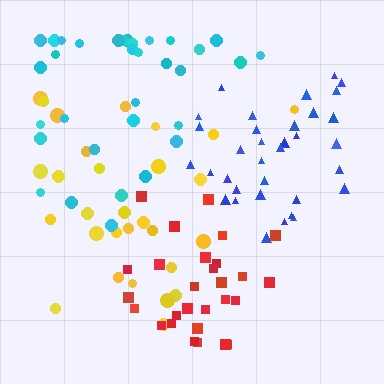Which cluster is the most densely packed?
Blue.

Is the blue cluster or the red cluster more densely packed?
Blue.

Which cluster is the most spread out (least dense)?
Yellow.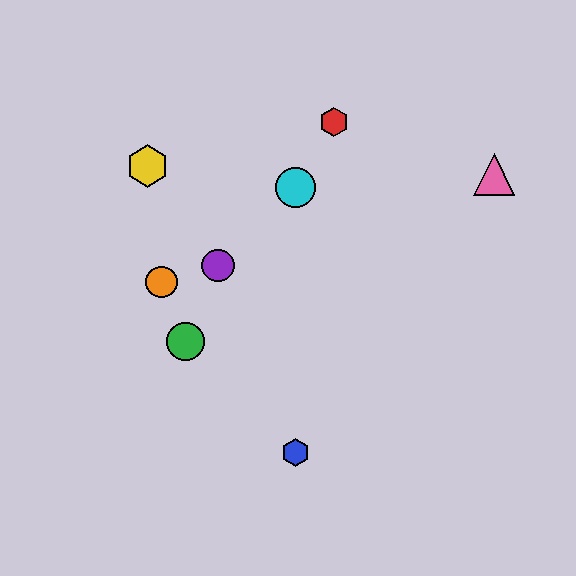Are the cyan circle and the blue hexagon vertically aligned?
Yes, both are at x≈296.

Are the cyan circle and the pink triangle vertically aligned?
No, the cyan circle is at x≈296 and the pink triangle is at x≈494.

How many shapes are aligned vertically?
2 shapes (the blue hexagon, the cyan circle) are aligned vertically.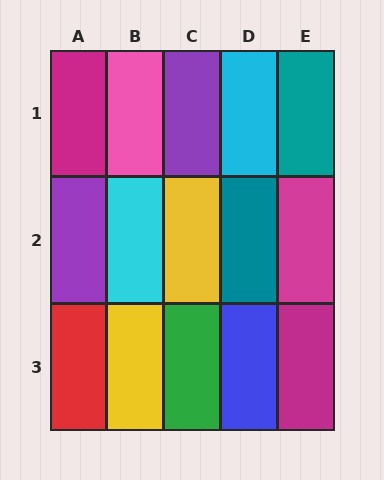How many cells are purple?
2 cells are purple.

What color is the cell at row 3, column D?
Blue.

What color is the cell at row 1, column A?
Magenta.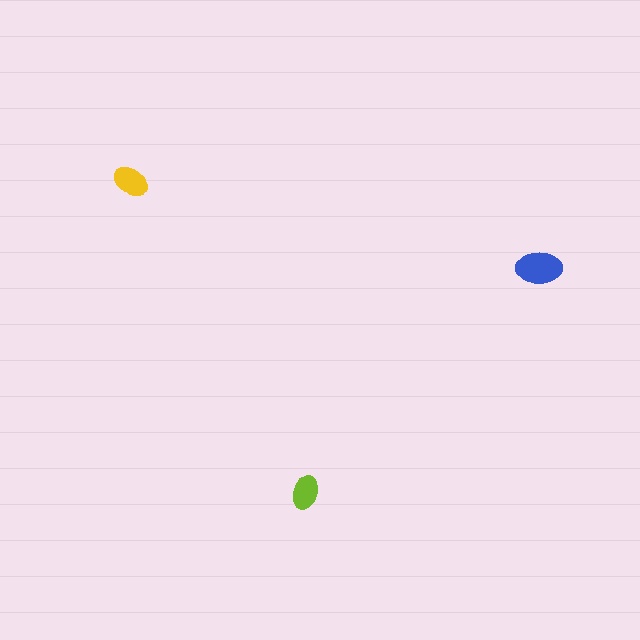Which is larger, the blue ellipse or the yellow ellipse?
The blue one.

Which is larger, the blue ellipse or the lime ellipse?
The blue one.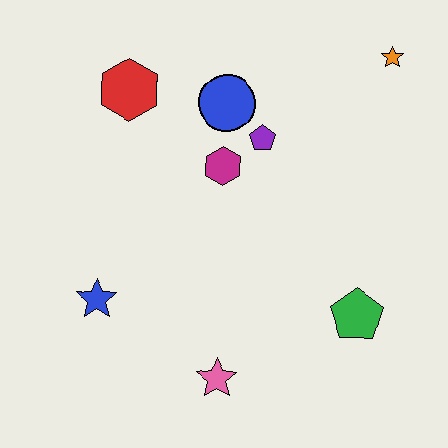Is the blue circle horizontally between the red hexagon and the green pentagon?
Yes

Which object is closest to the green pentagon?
The pink star is closest to the green pentagon.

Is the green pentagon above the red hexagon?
No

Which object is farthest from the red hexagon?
The green pentagon is farthest from the red hexagon.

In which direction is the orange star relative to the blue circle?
The orange star is to the right of the blue circle.